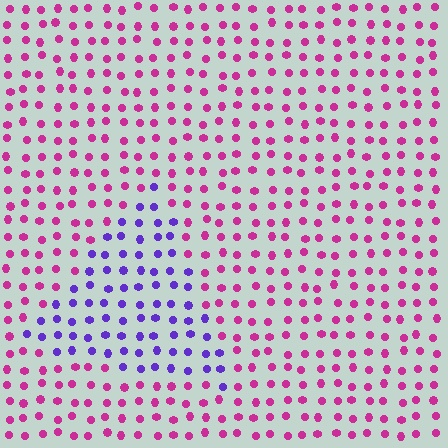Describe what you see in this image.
The image is filled with small magenta elements in a uniform arrangement. A triangle-shaped region is visible where the elements are tinted to a slightly different hue, forming a subtle color boundary.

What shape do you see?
I see a triangle.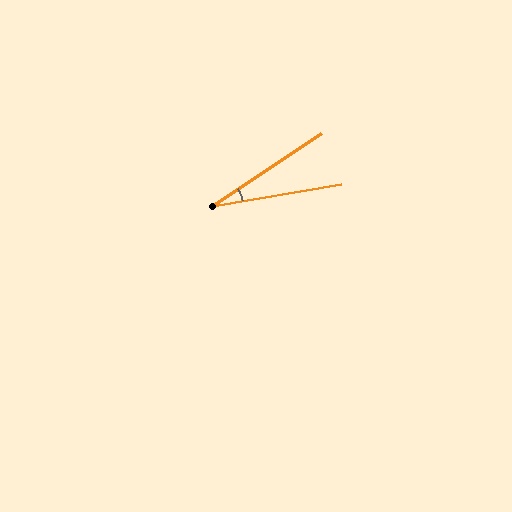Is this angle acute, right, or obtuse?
It is acute.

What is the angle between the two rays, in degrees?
Approximately 24 degrees.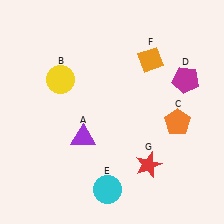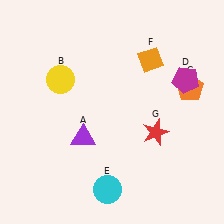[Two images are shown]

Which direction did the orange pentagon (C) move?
The orange pentagon (C) moved up.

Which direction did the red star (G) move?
The red star (G) moved up.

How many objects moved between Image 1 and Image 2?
2 objects moved between the two images.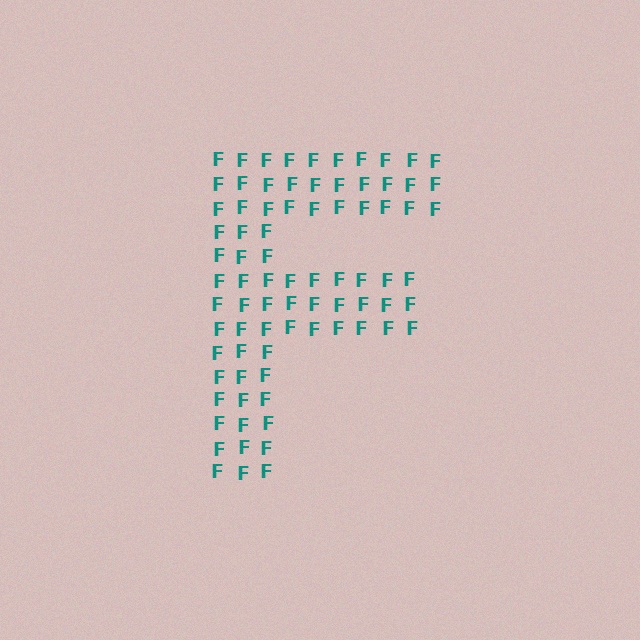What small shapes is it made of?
It is made of small letter F's.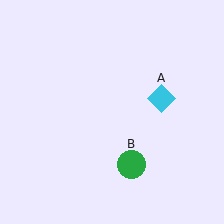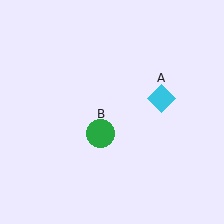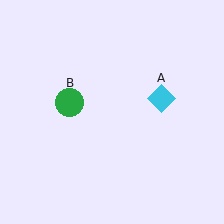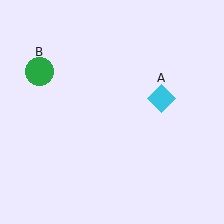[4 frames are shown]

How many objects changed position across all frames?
1 object changed position: green circle (object B).